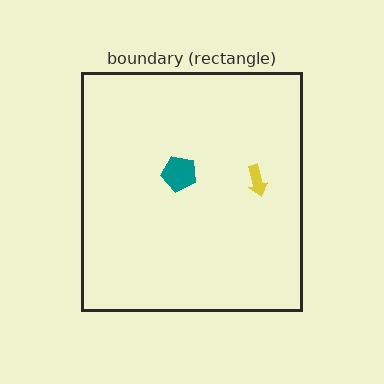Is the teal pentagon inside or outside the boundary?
Inside.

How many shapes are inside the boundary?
2 inside, 0 outside.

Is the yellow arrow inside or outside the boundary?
Inside.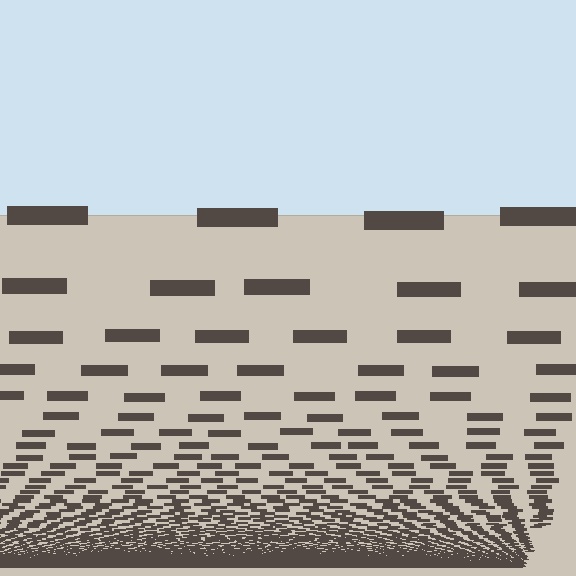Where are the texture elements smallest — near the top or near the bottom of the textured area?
Near the bottom.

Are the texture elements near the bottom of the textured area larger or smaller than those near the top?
Smaller. The gradient is inverted — elements near the bottom are smaller and denser.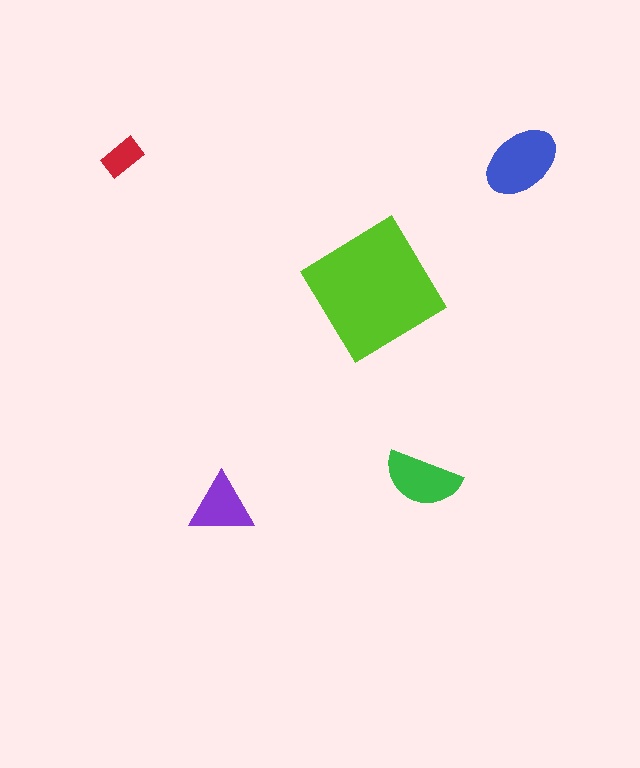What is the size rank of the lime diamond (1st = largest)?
1st.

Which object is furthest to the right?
The blue ellipse is rightmost.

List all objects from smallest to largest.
The red rectangle, the purple triangle, the green semicircle, the blue ellipse, the lime diamond.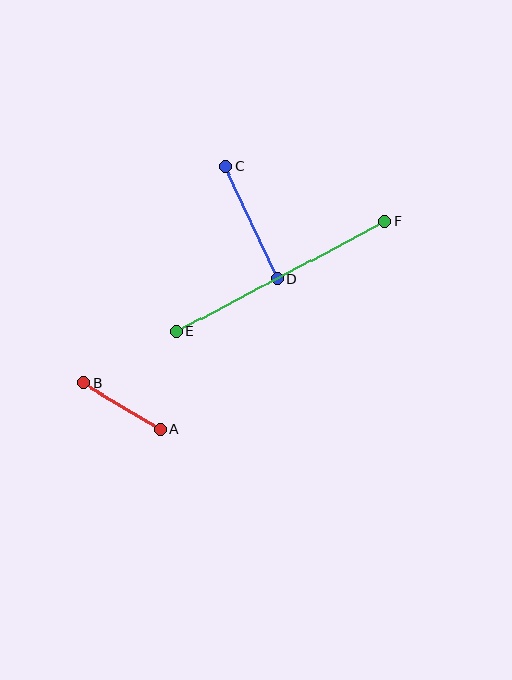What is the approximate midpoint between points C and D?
The midpoint is at approximately (251, 223) pixels.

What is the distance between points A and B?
The distance is approximately 90 pixels.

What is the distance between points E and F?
The distance is approximately 236 pixels.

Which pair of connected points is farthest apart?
Points E and F are farthest apart.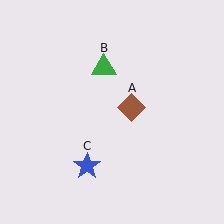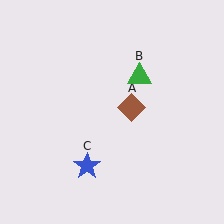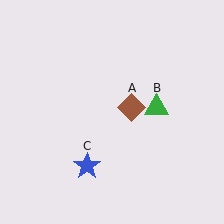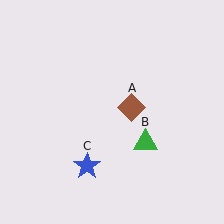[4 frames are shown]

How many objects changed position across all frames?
1 object changed position: green triangle (object B).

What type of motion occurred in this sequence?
The green triangle (object B) rotated clockwise around the center of the scene.